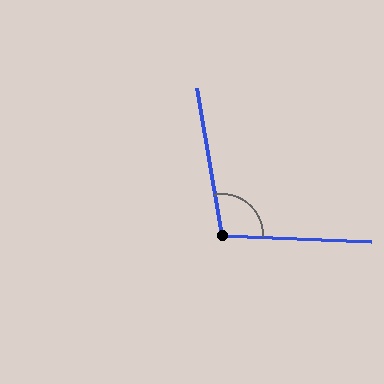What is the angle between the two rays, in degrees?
Approximately 102 degrees.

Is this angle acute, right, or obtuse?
It is obtuse.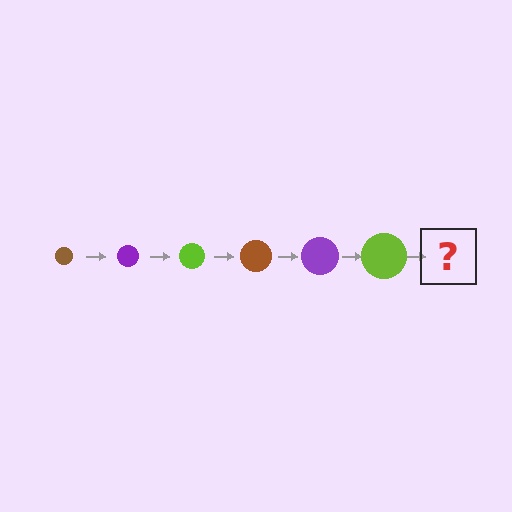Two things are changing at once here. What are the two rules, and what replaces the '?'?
The two rules are that the circle grows larger each step and the color cycles through brown, purple, and lime. The '?' should be a brown circle, larger than the previous one.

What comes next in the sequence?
The next element should be a brown circle, larger than the previous one.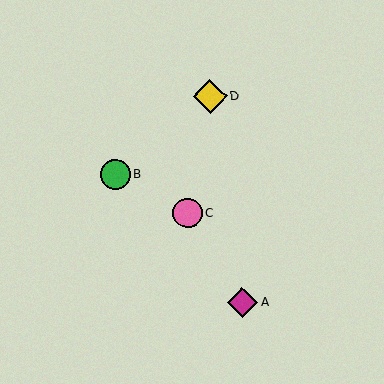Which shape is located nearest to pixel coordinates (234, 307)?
The magenta diamond (labeled A) at (242, 302) is nearest to that location.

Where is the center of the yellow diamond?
The center of the yellow diamond is at (210, 96).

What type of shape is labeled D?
Shape D is a yellow diamond.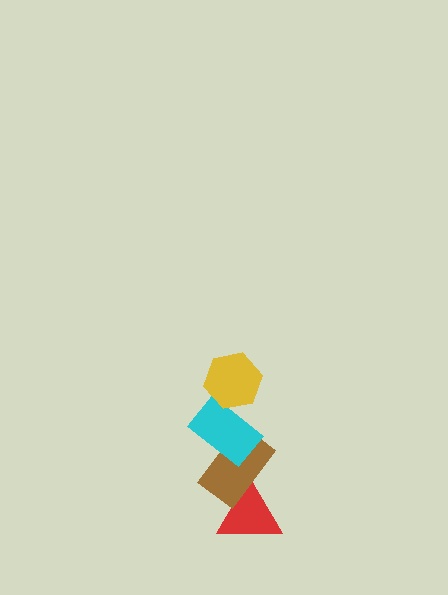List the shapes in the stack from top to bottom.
From top to bottom: the yellow hexagon, the cyan rectangle, the brown rectangle, the red triangle.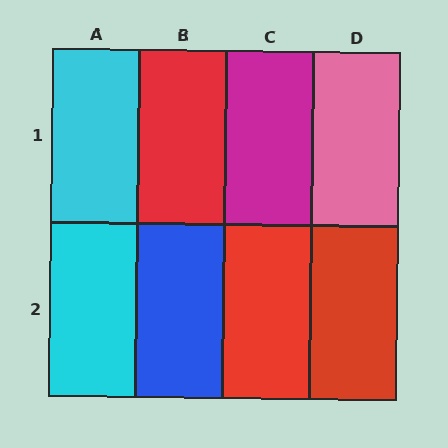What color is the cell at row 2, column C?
Red.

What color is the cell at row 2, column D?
Red.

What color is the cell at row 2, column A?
Cyan.